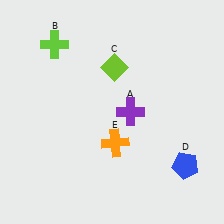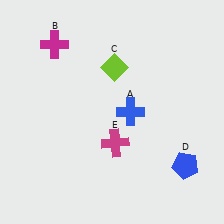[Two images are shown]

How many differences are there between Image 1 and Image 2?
There are 3 differences between the two images.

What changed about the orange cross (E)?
In Image 1, E is orange. In Image 2, it changed to magenta.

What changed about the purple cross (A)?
In Image 1, A is purple. In Image 2, it changed to blue.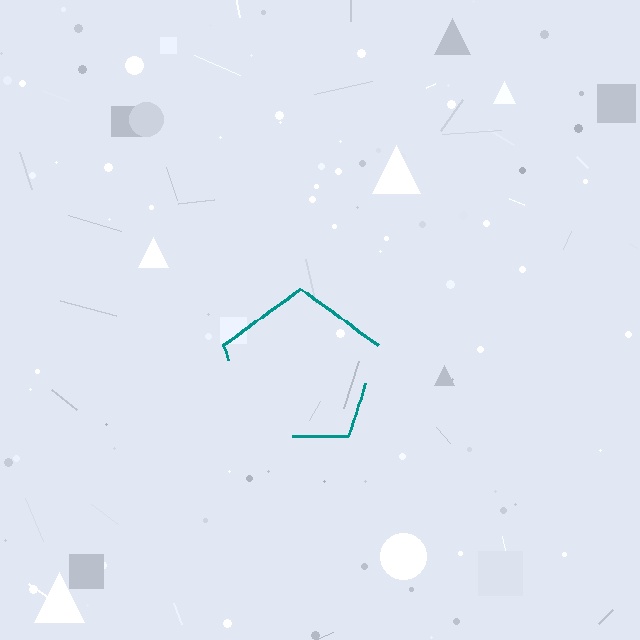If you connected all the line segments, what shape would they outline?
They would outline a pentagon.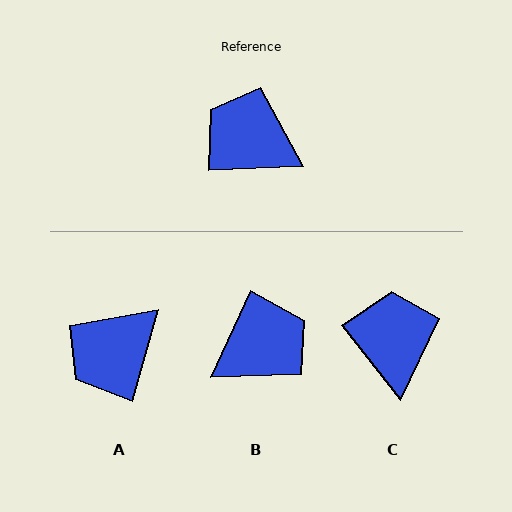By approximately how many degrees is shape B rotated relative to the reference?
Approximately 117 degrees clockwise.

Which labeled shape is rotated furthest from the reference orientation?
B, about 117 degrees away.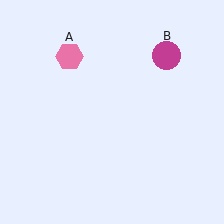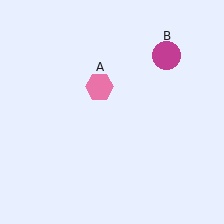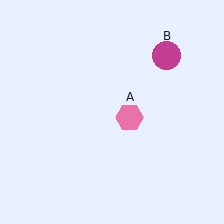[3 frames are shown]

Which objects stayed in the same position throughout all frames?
Magenta circle (object B) remained stationary.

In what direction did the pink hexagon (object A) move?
The pink hexagon (object A) moved down and to the right.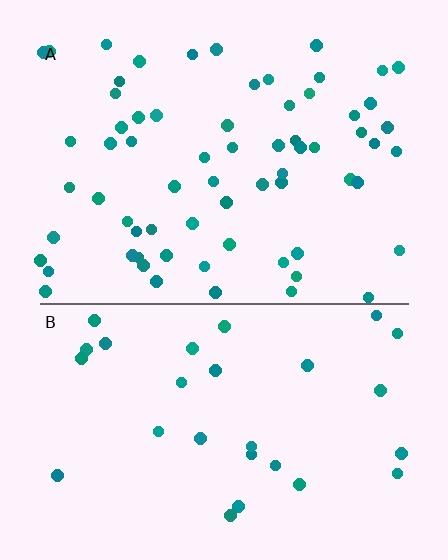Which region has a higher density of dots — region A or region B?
A (the top).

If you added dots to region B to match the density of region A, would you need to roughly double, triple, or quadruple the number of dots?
Approximately double.